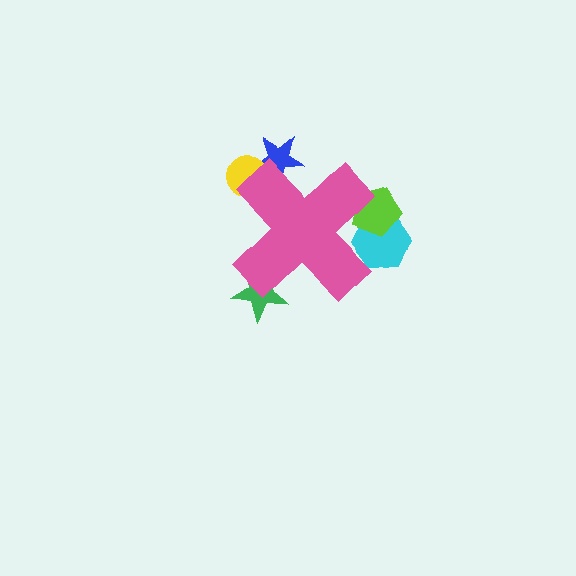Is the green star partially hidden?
Yes, the green star is partially hidden behind the pink cross.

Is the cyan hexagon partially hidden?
Yes, the cyan hexagon is partially hidden behind the pink cross.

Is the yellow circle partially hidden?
Yes, the yellow circle is partially hidden behind the pink cross.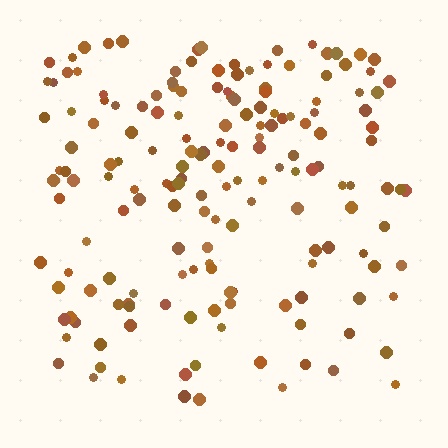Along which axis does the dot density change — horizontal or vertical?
Vertical.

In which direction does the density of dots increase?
From bottom to top, with the top side densest.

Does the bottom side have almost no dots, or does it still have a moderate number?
Still a moderate number, just noticeably fewer than the top.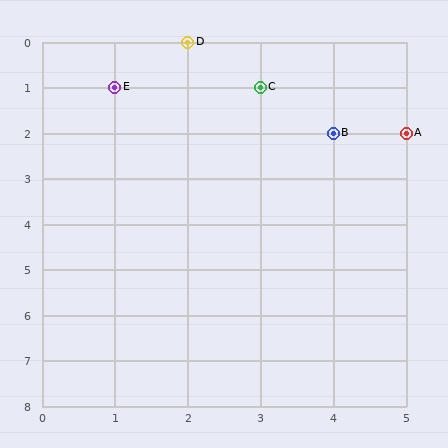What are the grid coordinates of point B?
Point B is at grid coordinates (4, 2).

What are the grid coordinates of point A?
Point A is at grid coordinates (5, 2).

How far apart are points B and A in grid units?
Points B and A are 1 column apart.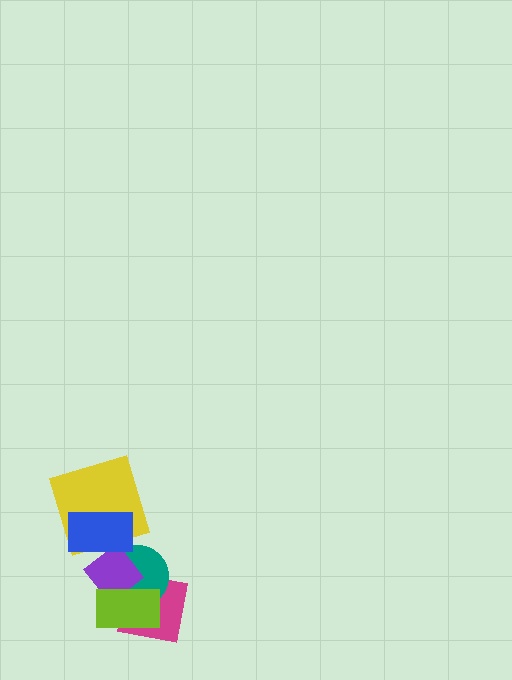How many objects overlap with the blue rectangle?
2 objects overlap with the blue rectangle.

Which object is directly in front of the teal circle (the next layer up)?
The purple diamond is directly in front of the teal circle.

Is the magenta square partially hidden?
Yes, it is partially covered by another shape.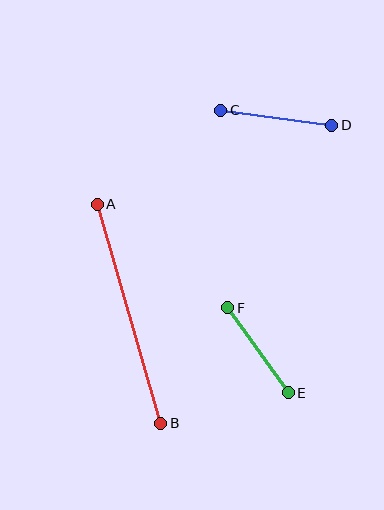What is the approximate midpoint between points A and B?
The midpoint is at approximately (129, 314) pixels.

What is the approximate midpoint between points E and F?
The midpoint is at approximately (258, 350) pixels.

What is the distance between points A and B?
The distance is approximately 228 pixels.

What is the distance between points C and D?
The distance is approximately 112 pixels.